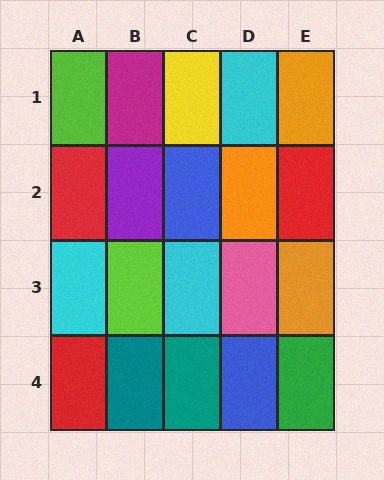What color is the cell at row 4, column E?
Green.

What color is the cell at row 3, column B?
Lime.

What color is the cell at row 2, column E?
Red.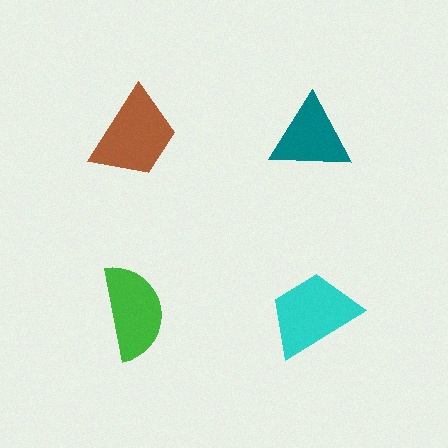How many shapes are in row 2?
2 shapes.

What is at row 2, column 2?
A cyan trapezoid.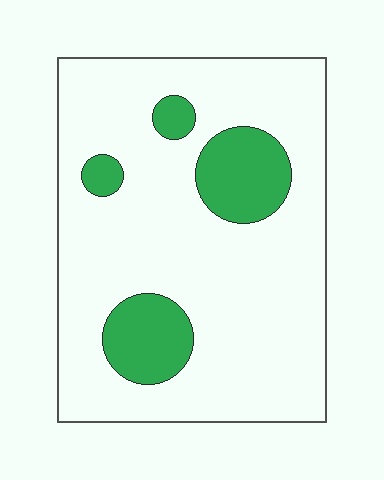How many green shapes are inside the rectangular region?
4.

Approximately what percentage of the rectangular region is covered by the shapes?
Approximately 15%.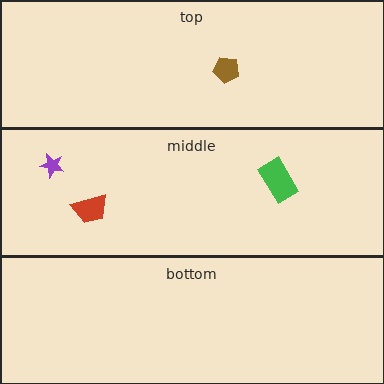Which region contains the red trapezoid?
The middle region.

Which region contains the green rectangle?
The middle region.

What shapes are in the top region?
The brown pentagon.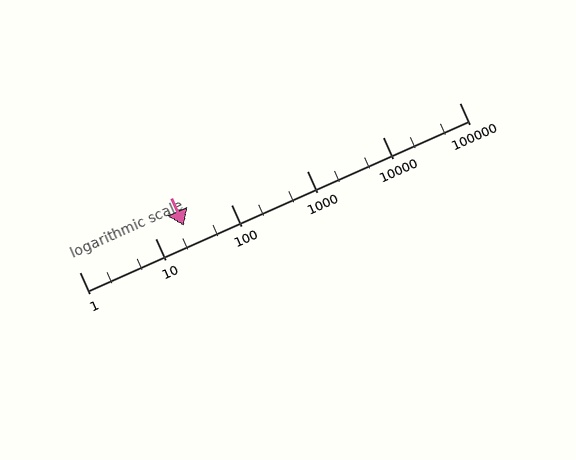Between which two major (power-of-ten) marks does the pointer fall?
The pointer is between 10 and 100.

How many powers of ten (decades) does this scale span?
The scale spans 5 decades, from 1 to 100000.